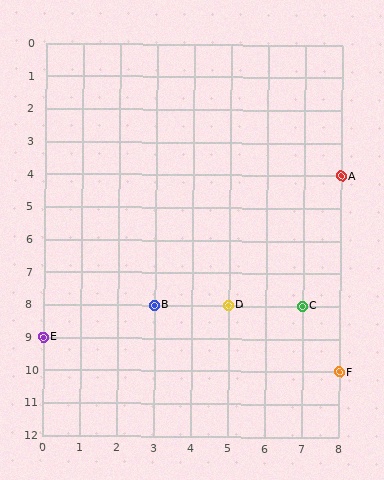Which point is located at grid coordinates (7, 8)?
Point C is at (7, 8).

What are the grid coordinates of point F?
Point F is at grid coordinates (8, 10).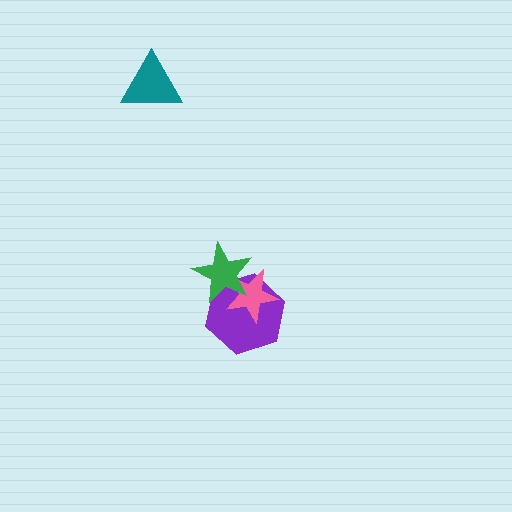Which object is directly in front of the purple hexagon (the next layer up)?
The pink star is directly in front of the purple hexagon.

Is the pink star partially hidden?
Yes, it is partially covered by another shape.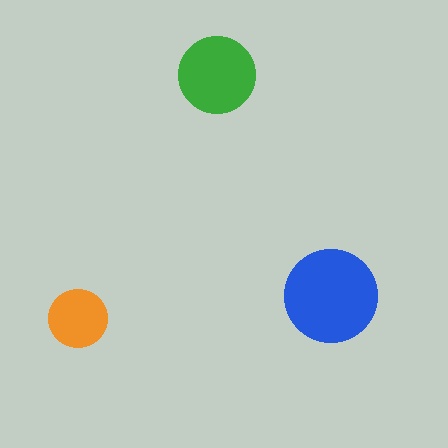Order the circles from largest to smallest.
the blue one, the green one, the orange one.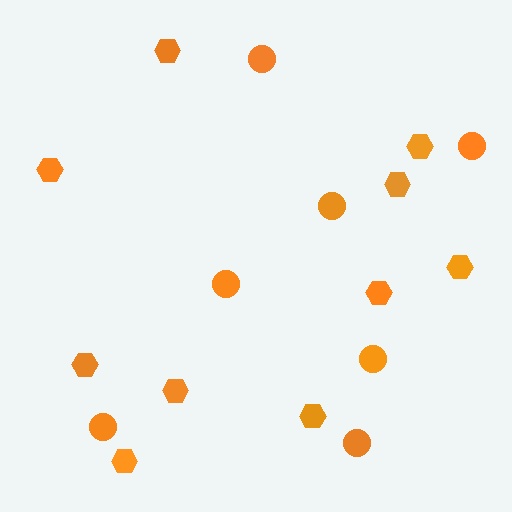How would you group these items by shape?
There are 2 groups: one group of circles (7) and one group of hexagons (10).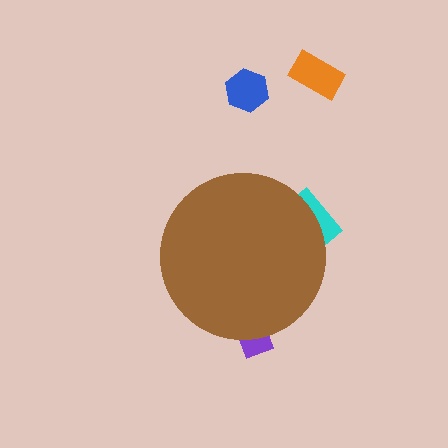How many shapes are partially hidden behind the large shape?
2 shapes are partially hidden.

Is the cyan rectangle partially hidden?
Yes, the cyan rectangle is partially hidden behind the brown circle.